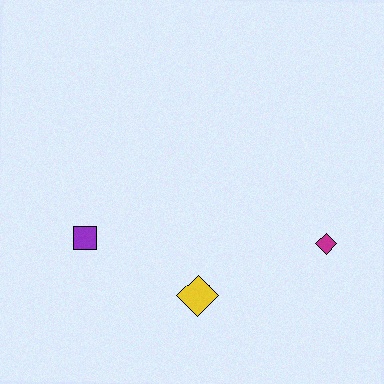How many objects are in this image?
There are 3 objects.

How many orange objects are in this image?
There are no orange objects.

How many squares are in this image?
There is 1 square.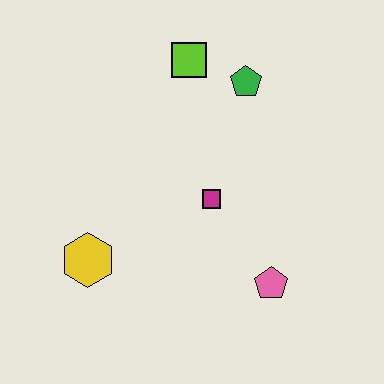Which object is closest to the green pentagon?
The lime square is closest to the green pentagon.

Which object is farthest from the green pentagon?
The yellow hexagon is farthest from the green pentagon.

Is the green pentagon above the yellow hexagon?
Yes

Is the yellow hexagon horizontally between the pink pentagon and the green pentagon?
No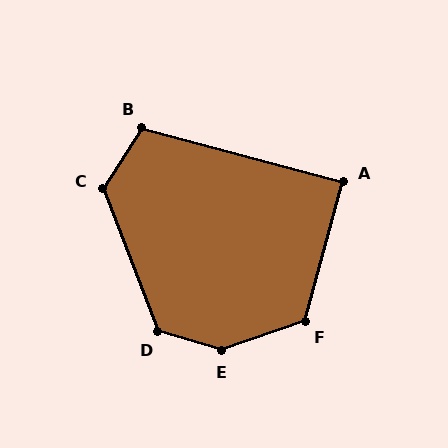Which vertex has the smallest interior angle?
A, at approximately 90 degrees.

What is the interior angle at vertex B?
Approximately 108 degrees (obtuse).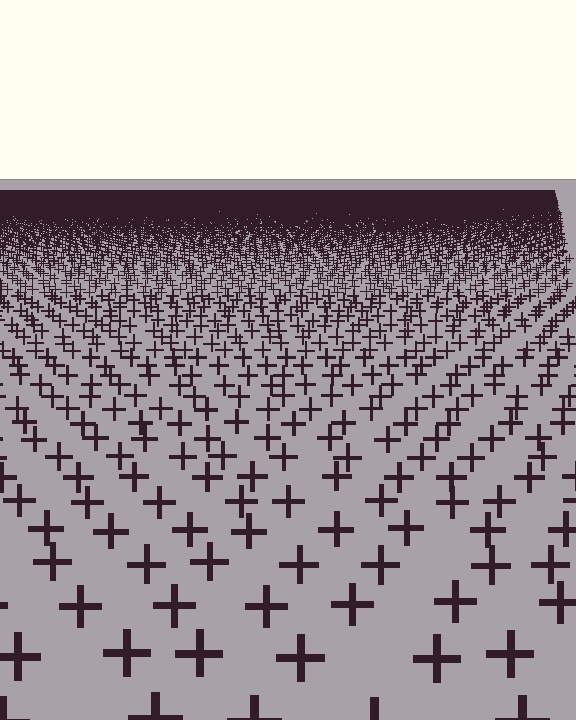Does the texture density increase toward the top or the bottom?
Density increases toward the top.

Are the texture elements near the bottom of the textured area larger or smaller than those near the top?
Larger. Near the bottom, elements are closer to the viewer and appear at a bigger on-screen size.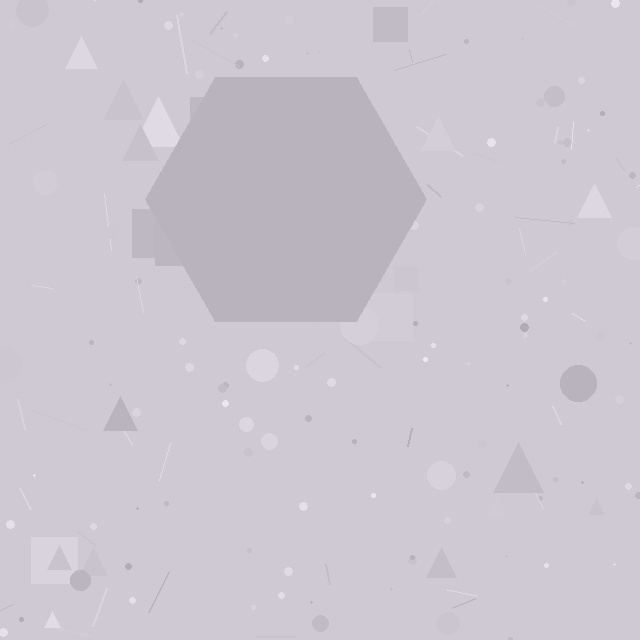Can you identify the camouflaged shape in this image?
The camouflaged shape is a hexagon.